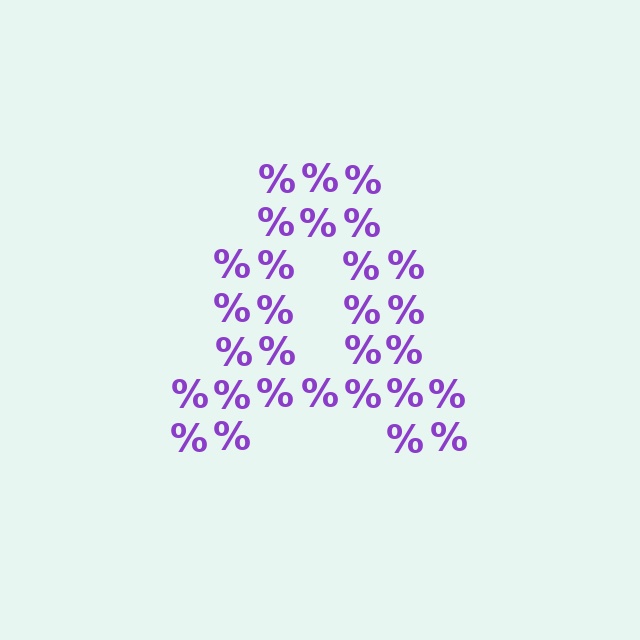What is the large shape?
The large shape is the letter A.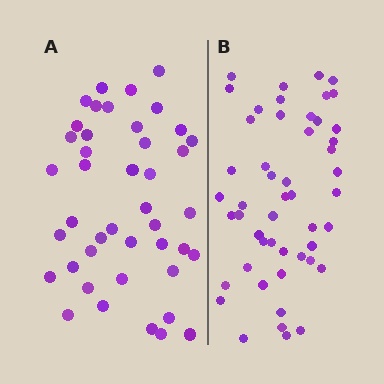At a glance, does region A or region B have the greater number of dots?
Region B (the right region) has more dots.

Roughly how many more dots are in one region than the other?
Region B has roughly 8 or so more dots than region A.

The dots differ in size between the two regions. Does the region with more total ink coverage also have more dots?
No. Region A has more total ink coverage because its dots are larger, but region B actually contains more individual dots. Total area can be misleading — the number of items is what matters here.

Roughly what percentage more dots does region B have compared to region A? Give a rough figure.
About 15% more.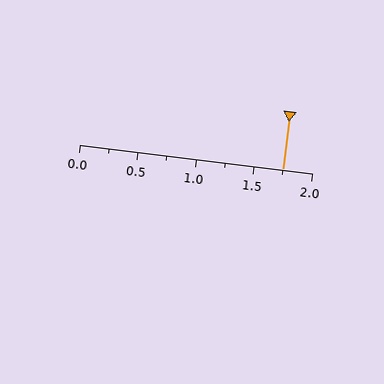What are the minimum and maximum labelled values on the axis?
The axis runs from 0.0 to 2.0.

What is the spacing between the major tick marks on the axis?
The major ticks are spaced 0.5 apart.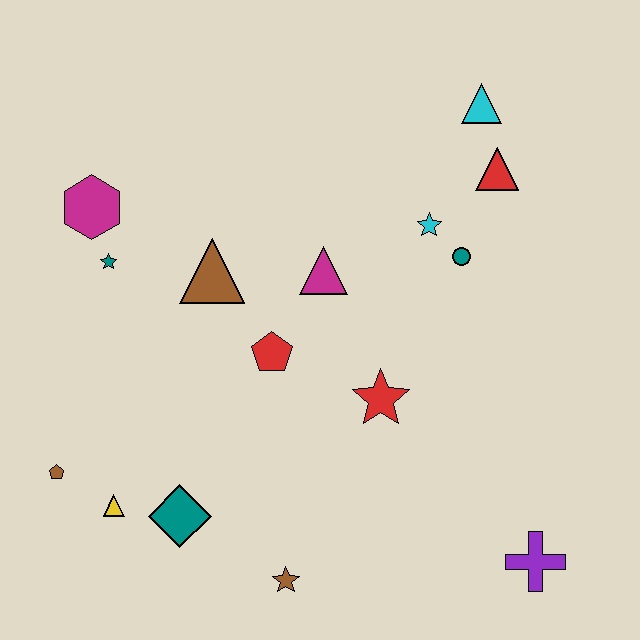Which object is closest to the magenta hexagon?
The teal star is closest to the magenta hexagon.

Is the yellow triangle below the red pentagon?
Yes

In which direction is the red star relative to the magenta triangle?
The red star is below the magenta triangle.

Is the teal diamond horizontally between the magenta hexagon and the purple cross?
Yes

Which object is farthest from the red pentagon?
The purple cross is farthest from the red pentagon.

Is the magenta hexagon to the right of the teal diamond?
No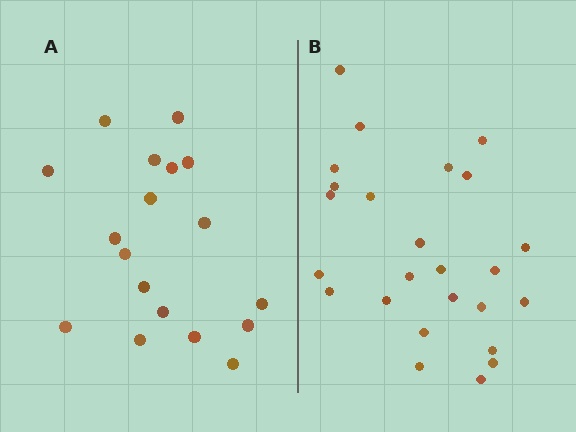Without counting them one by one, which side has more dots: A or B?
Region B (the right region) has more dots.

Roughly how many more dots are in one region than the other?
Region B has roughly 8 or so more dots than region A.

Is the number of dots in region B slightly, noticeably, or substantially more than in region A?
Region B has noticeably more, but not dramatically so. The ratio is roughly 1.4 to 1.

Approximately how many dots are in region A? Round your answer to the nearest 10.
About 20 dots. (The exact count is 18, which rounds to 20.)